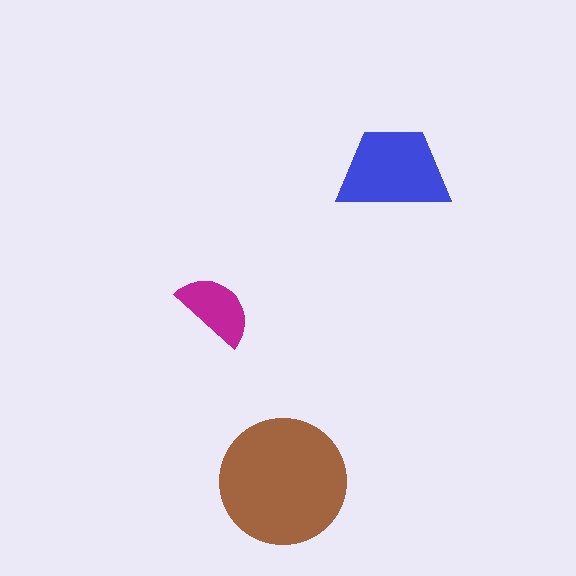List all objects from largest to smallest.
The brown circle, the blue trapezoid, the magenta semicircle.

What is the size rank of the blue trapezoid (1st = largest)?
2nd.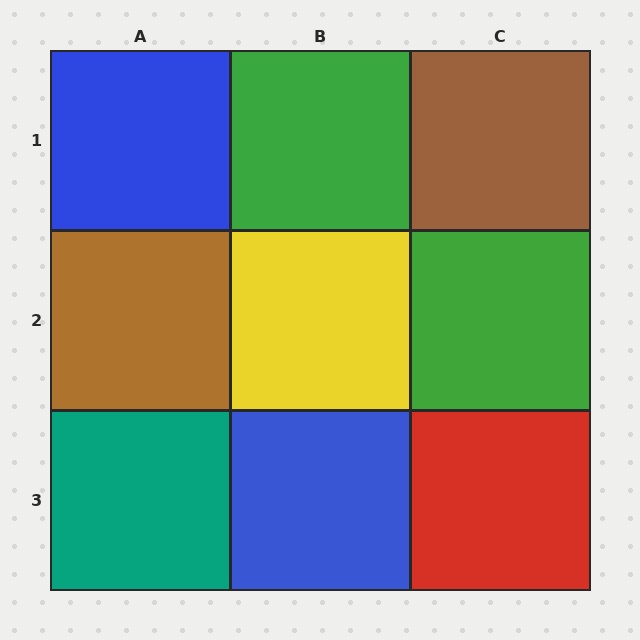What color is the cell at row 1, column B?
Green.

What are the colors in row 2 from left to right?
Brown, yellow, green.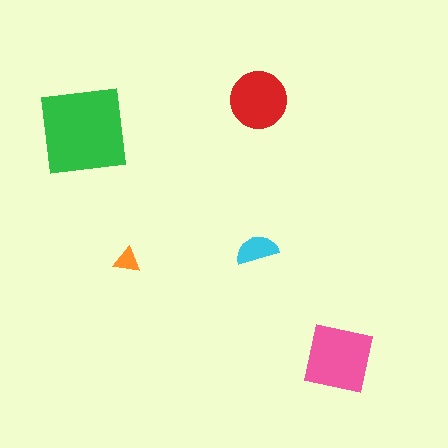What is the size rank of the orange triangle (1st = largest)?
5th.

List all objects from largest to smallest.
The green square, the pink square, the red circle, the cyan semicircle, the orange triangle.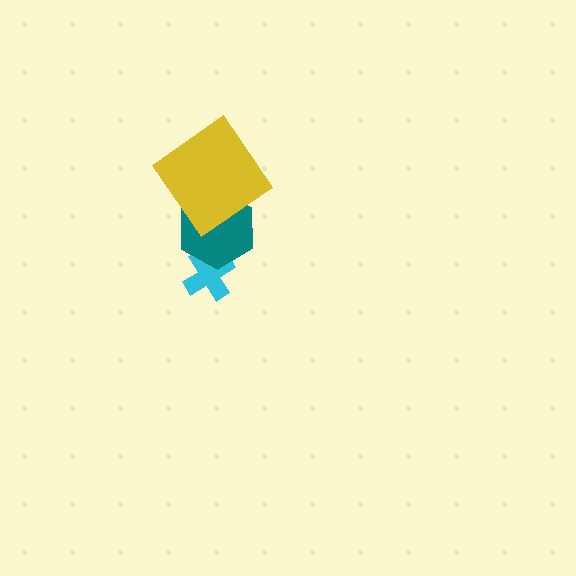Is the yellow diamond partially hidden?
No, no other shape covers it.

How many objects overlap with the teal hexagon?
2 objects overlap with the teal hexagon.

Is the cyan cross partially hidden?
Yes, it is partially covered by another shape.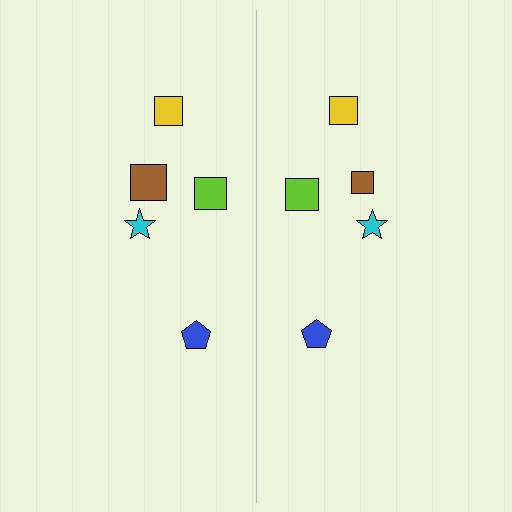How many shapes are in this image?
There are 10 shapes in this image.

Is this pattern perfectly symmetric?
No, the pattern is not perfectly symmetric. The brown square on the right side has a different size than its mirror counterpart.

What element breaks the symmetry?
The brown square on the right side has a different size than its mirror counterpart.